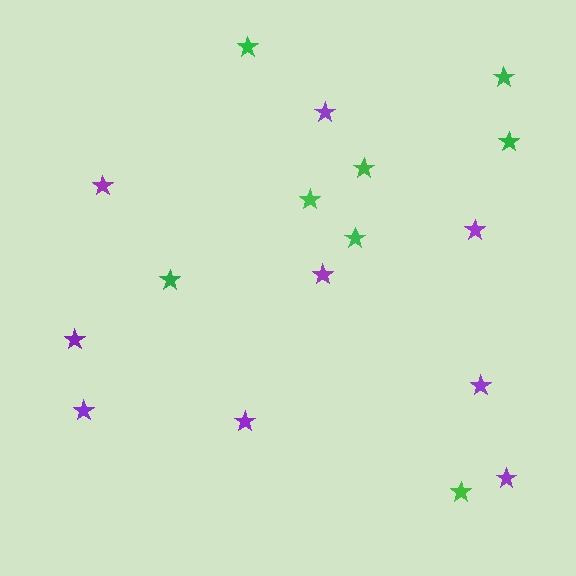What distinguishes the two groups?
There are 2 groups: one group of green stars (8) and one group of purple stars (9).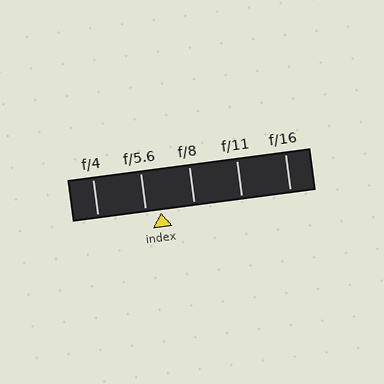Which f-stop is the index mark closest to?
The index mark is closest to f/5.6.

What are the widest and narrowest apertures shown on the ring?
The widest aperture shown is f/4 and the narrowest is f/16.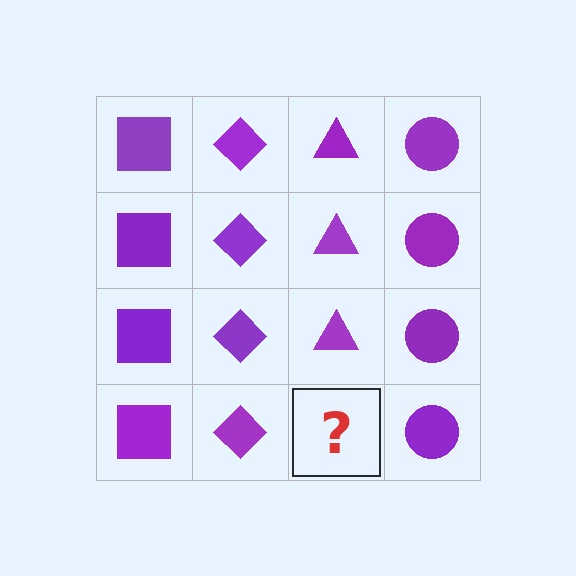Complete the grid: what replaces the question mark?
The question mark should be replaced with a purple triangle.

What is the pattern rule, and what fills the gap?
The rule is that each column has a consistent shape. The gap should be filled with a purple triangle.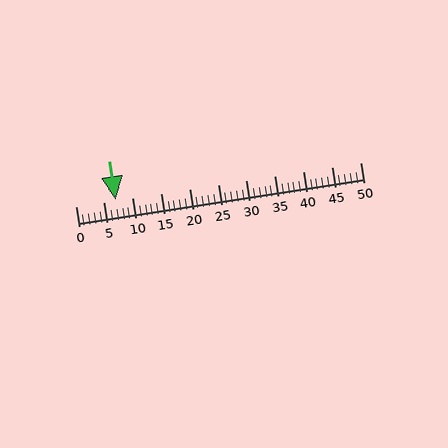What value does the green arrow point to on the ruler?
The green arrow points to approximately 7.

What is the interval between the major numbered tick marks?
The major tick marks are spaced 5 units apart.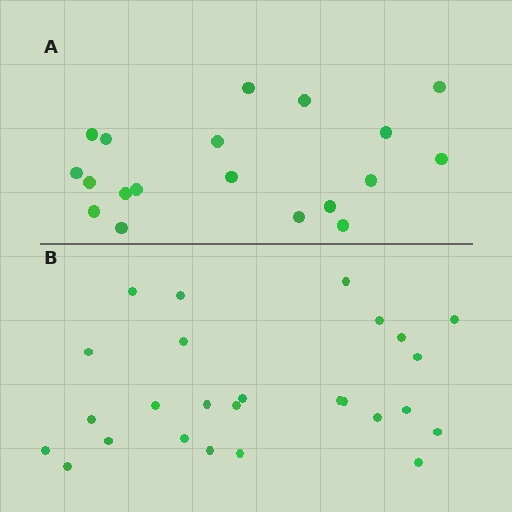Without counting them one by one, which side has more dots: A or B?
Region B (the bottom region) has more dots.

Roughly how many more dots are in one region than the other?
Region B has roughly 8 or so more dots than region A.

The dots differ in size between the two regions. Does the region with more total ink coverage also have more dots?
No. Region A has more total ink coverage because its dots are larger, but region B actually contains more individual dots. Total area can be misleading — the number of items is what matters here.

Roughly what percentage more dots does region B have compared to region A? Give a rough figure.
About 35% more.